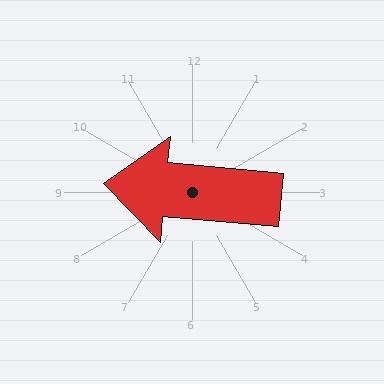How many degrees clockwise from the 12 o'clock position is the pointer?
Approximately 275 degrees.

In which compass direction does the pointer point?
West.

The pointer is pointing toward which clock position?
Roughly 9 o'clock.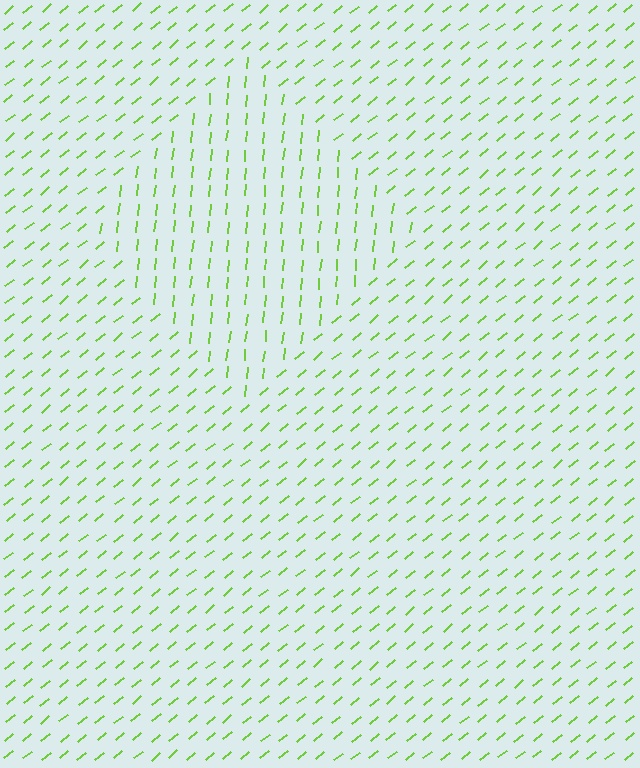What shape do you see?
I see a diamond.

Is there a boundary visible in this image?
Yes, there is a texture boundary formed by a change in line orientation.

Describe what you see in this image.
The image is filled with small lime line segments. A diamond region in the image has lines oriented differently from the surrounding lines, creating a visible texture boundary.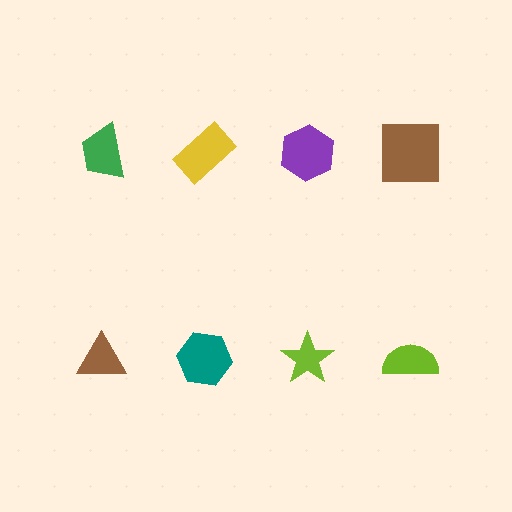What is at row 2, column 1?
A brown triangle.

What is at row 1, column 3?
A purple hexagon.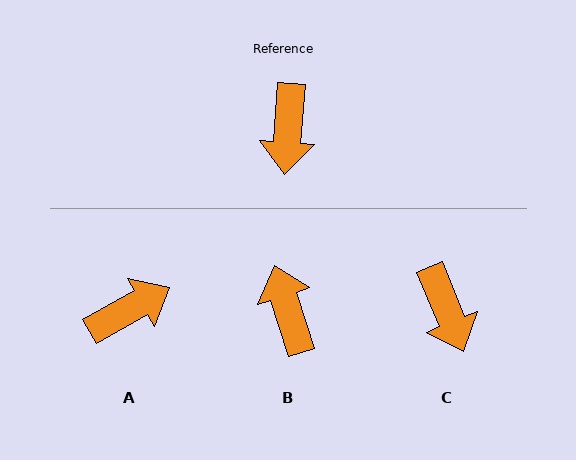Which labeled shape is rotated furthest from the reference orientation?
B, about 158 degrees away.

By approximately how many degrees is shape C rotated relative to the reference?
Approximately 27 degrees counter-clockwise.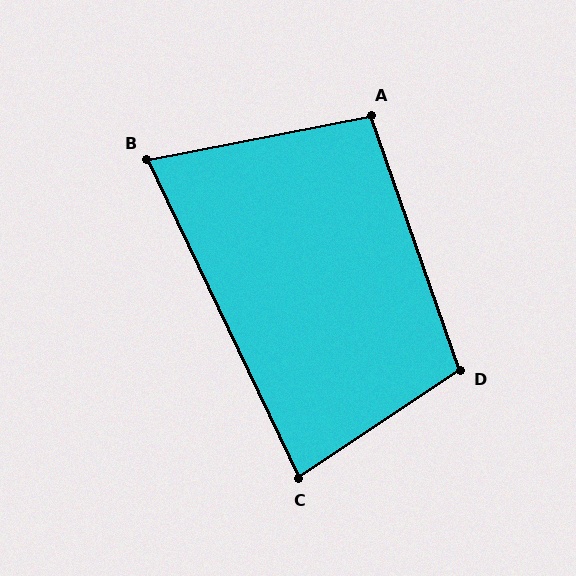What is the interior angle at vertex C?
Approximately 82 degrees (acute).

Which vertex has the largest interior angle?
D, at approximately 105 degrees.